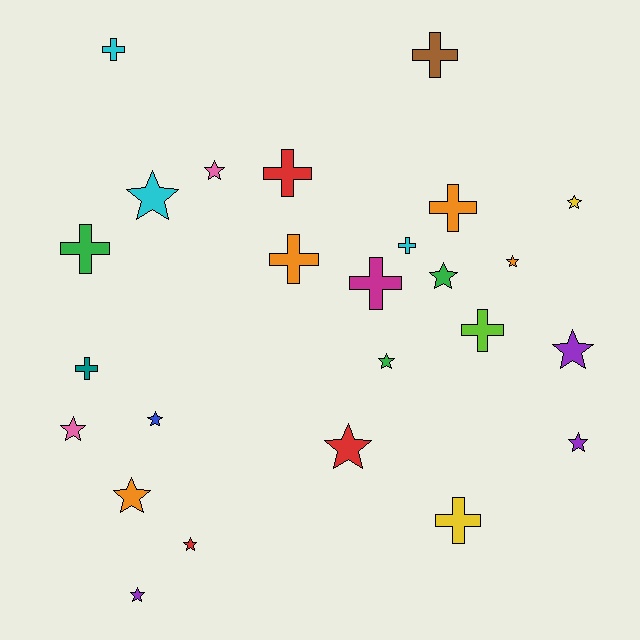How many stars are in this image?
There are 14 stars.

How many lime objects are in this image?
There is 1 lime object.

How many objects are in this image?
There are 25 objects.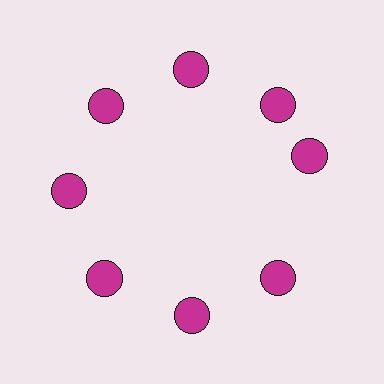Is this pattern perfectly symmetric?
No. The 8 magenta circles are arranged in a ring, but one element near the 3 o'clock position is rotated out of alignment along the ring, breaking the 8-fold rotational symmetry.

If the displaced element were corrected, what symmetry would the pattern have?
It would have 8-fold rotational symmetry — the pattern would map onto itself every 45 degrees.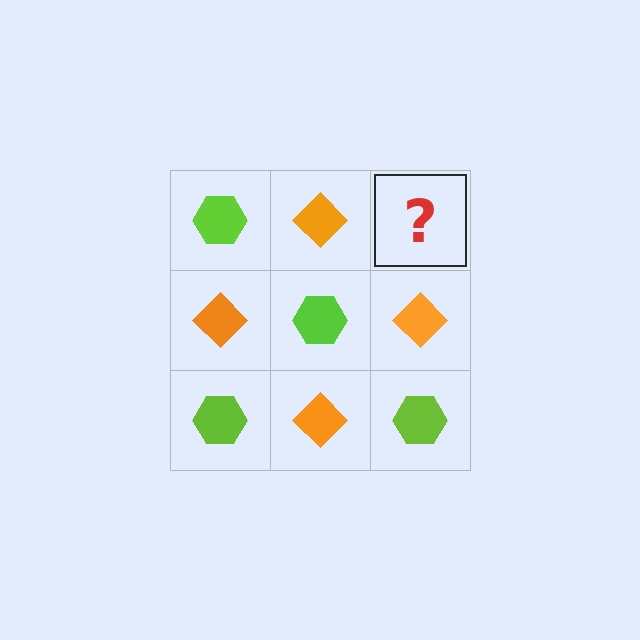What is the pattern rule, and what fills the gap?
The rule is that it alternates lime hexagon and orange diamond in a checkerboard pattern. The gap should be filled with a lime hexagon.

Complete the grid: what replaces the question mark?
The question mark should be replaced with a lime hexagon.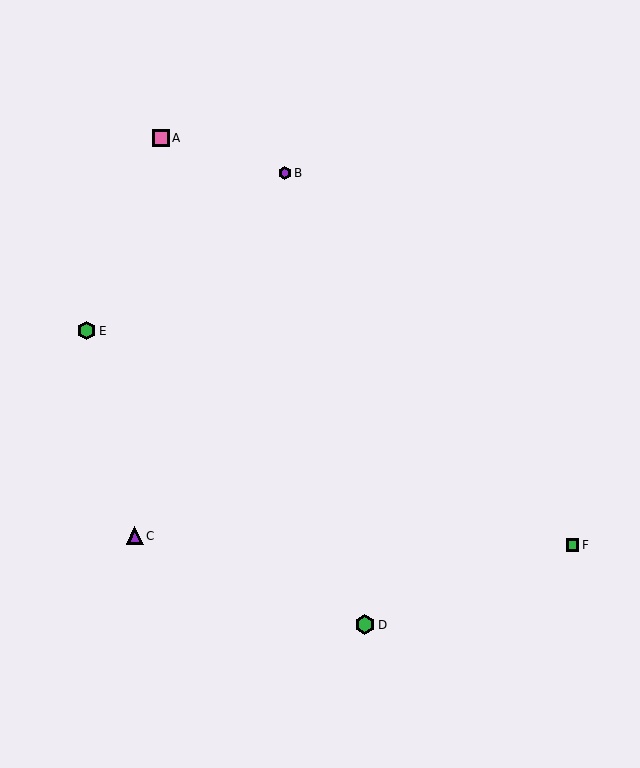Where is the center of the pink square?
The center of the pink square is at (161, 138).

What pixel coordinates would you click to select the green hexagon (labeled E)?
Click at (87, 331) to select the green hexagon E.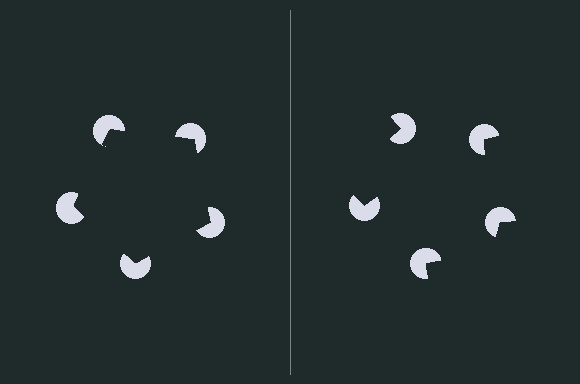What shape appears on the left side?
An illusory pentagon.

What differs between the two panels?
The pac-man discs are positioned identically on both sides; only the wedge orientations differ. On the left they align to a pentagon; on the right they are misaligned.